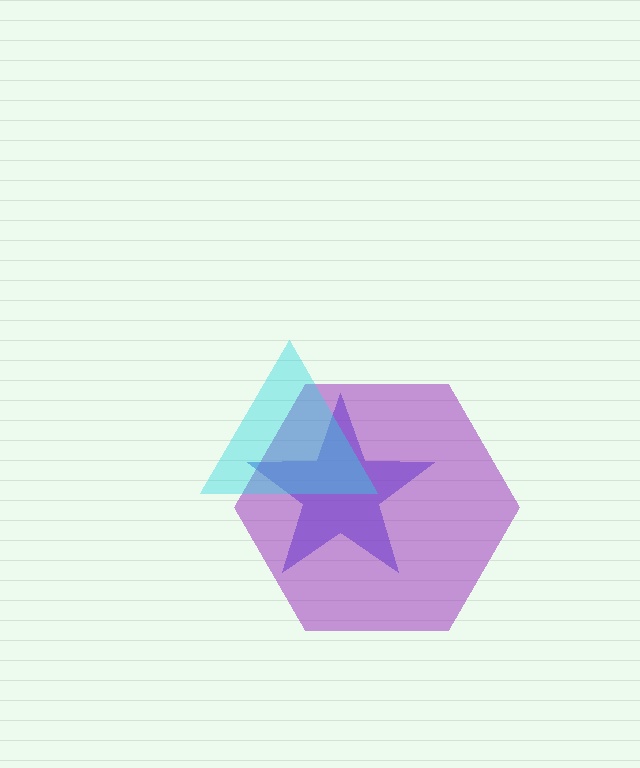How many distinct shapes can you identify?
There are 3 distinct shapes: a blue star, a purple hexagon, a cyan triangle.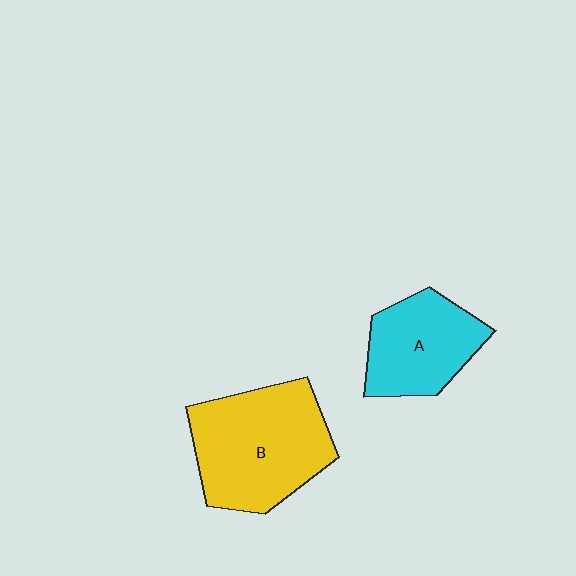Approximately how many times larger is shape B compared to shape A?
Approximately 1.5 times.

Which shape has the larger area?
Shape B (yellow).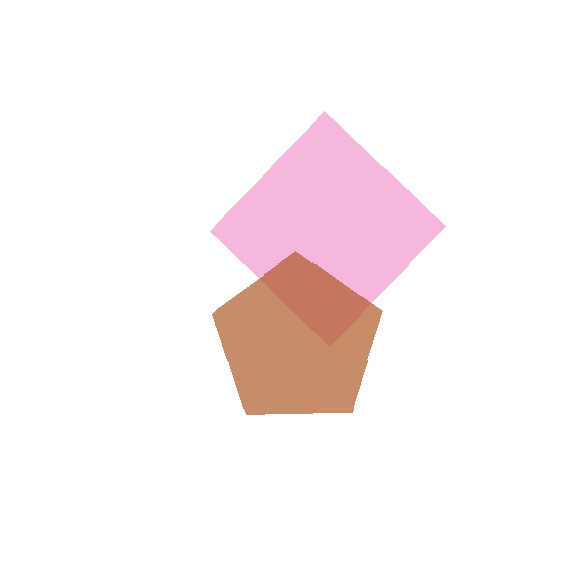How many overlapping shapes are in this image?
There are 2 overlapping shapes in the image.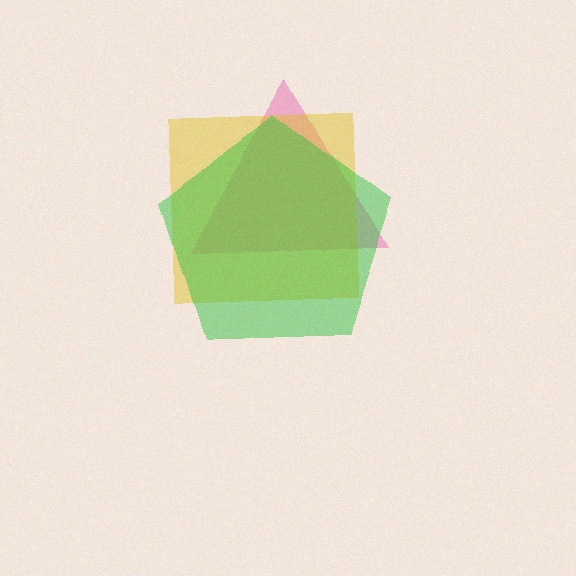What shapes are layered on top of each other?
The layered shapes are: a pink triangle, a yellow square, a green pentagon.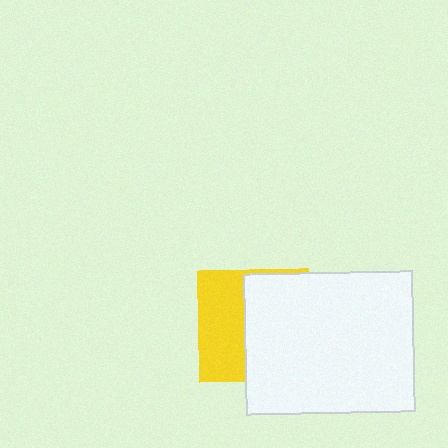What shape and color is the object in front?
The object in front is a white rectangle.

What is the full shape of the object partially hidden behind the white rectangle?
The partially hidden object is a yellow square.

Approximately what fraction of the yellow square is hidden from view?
Roughly 57% of the yellow square is hidden behind the white rectangle.